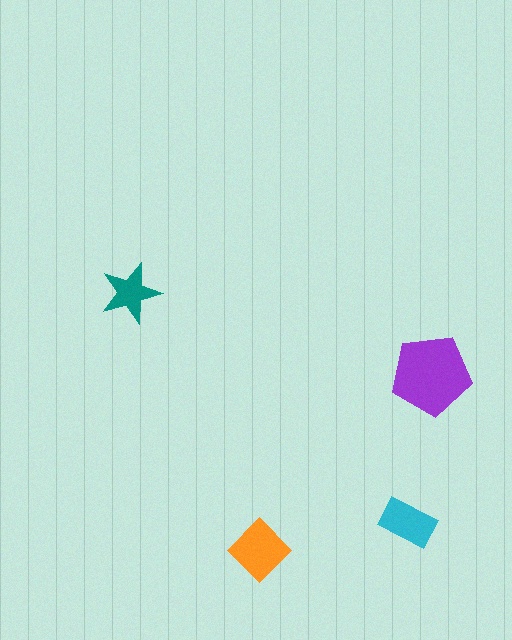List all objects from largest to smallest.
The purple pentagon, the orange diamond, the cyan rectangle, the teal star.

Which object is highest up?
The teal star is topmost.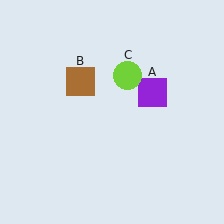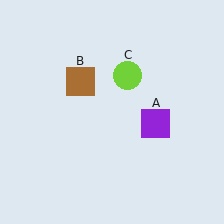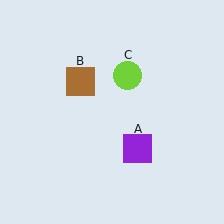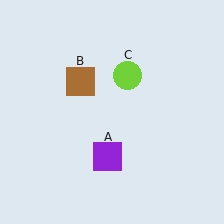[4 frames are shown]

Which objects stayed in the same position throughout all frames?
Brown square (object B) and lime circle (object C) remained stationary.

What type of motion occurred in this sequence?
The purple square (object A) rotated clockwise around the center of the scene.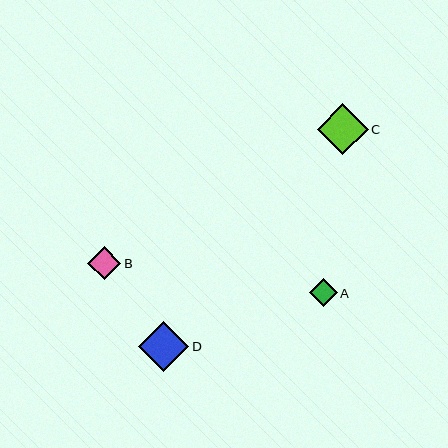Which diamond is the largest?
Diamond C is the largest with a size of approximately 51 pixels.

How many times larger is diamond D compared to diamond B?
Diamond D is approximately 1.5 times the size of diamond B.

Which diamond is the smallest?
Diamond A is the smallest with a size of approximately 28 pixels.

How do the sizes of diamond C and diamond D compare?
Diamond C and diamond D are approximately the same size.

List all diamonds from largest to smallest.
From largest to smallest: C, D, B, A.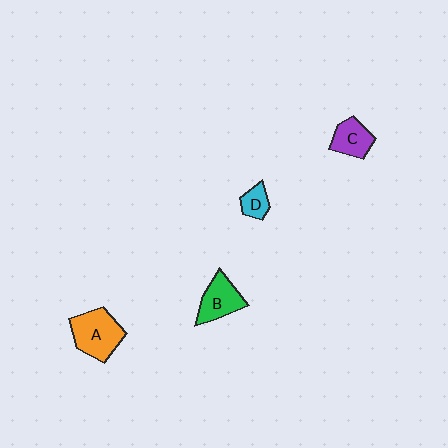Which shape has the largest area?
Shape A (orange).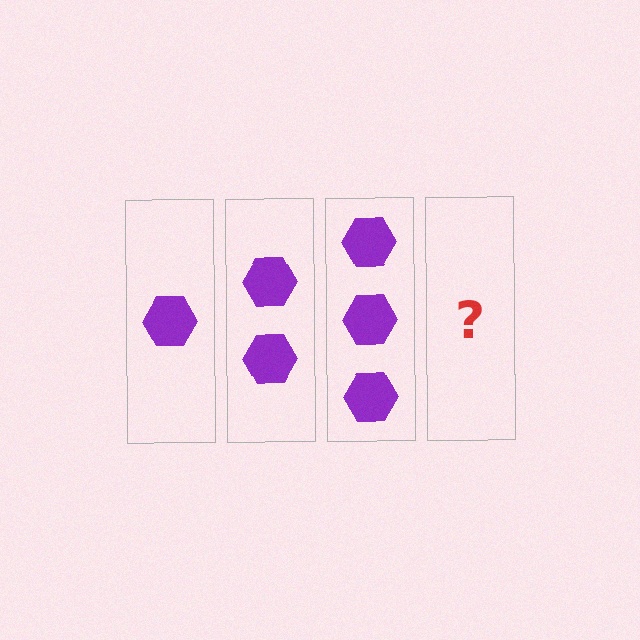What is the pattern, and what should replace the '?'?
The pattern is that each step adds one more hexagon. The '?' should be 4 hexagons.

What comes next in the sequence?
The next element should be 4 hexagons.